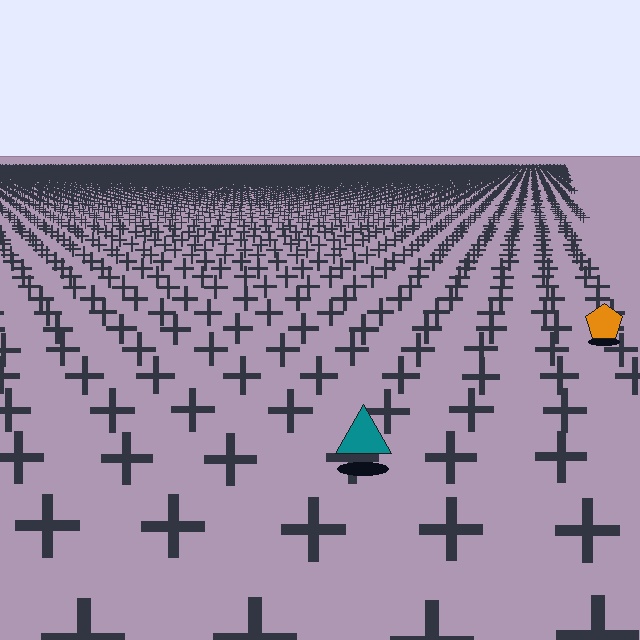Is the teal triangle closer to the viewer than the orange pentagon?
Yes. The teal triangle is closer — you can tell from the texture gradient: the ground texture is coarser near it.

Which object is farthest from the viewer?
The orange pentagon is farthest from the viewer. It appears smaller and the ground texture around it is denser.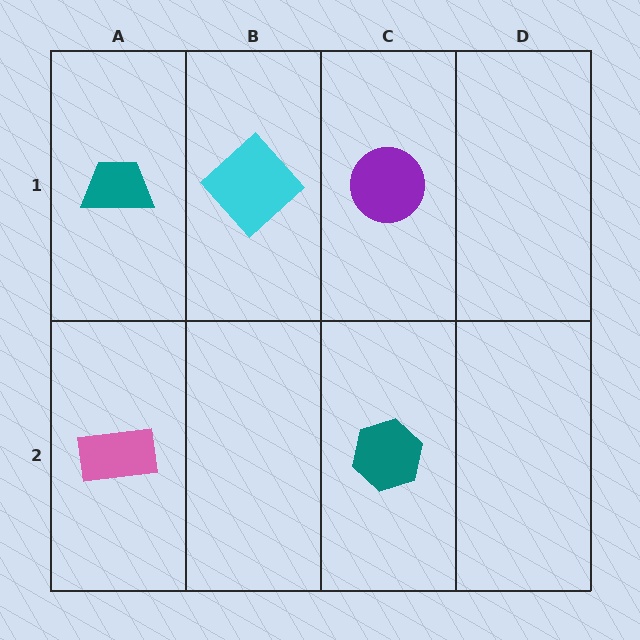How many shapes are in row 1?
3 shapes.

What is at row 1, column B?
A cyan diamond.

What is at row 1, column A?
A teal trapezoid.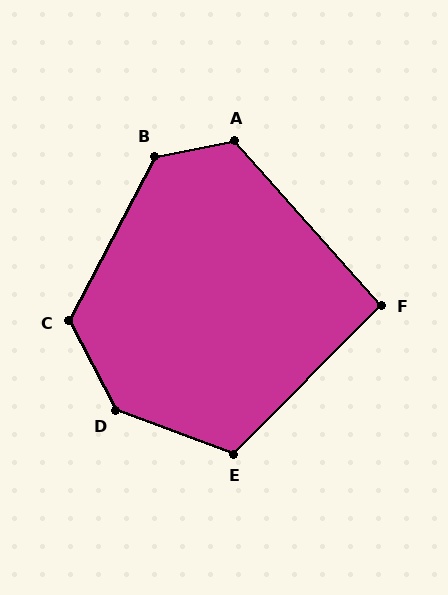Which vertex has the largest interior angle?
D, at approximately 137 degrees.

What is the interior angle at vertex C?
Approximately 125 degrees (obtuse).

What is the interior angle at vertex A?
Approximately 120 degrees (obtuse).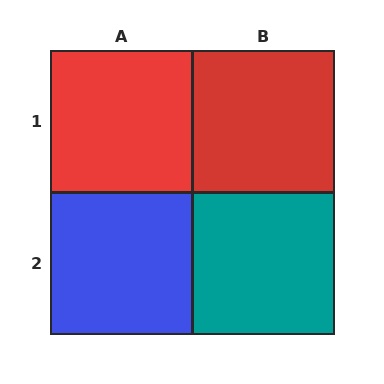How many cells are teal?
1 cell is teal.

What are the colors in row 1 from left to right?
Red, red.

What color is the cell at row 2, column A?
Blue.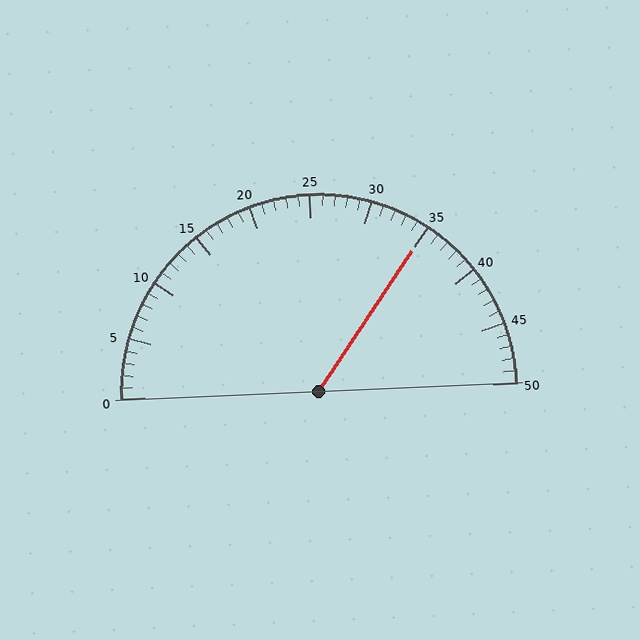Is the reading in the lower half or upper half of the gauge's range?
The reading is in the upper half of the range (0 to 50).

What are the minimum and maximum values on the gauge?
The gauge ranges from 0 to 50.